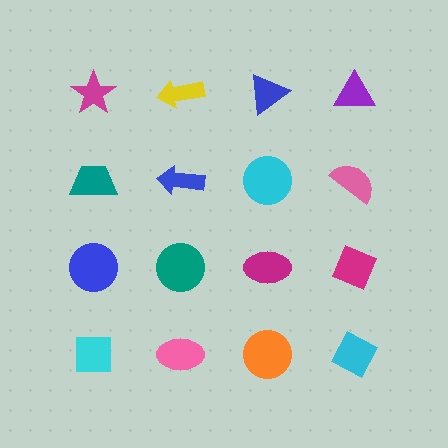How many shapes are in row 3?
4 shapes.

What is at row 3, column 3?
A magenta ellipse.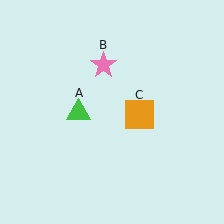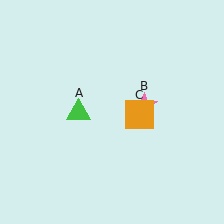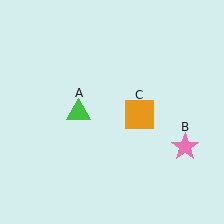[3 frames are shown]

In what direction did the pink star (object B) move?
The pink star (object B) moved down and to the right.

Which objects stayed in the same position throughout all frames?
Green triangle (object A) and orange square (object C) remained stationary.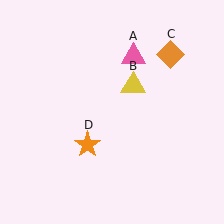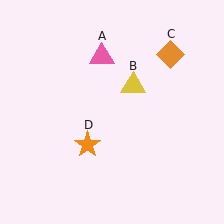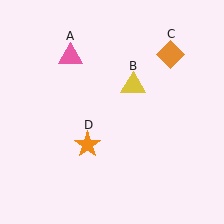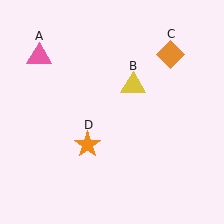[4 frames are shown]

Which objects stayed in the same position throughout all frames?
Yellow triangle (object B) and orange diamond (object C) and orange star (object D) remained stationary.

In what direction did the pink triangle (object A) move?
The pink triangle (object A) moved left.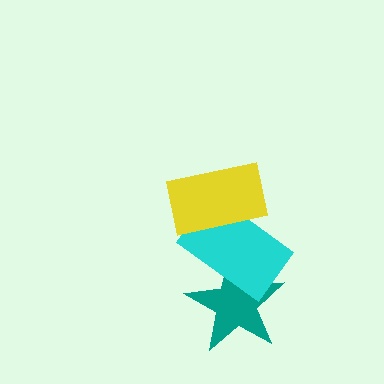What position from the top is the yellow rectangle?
The yellow rectangle is 1st from the top.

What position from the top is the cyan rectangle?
The cyan rectangle is 2nd from the top.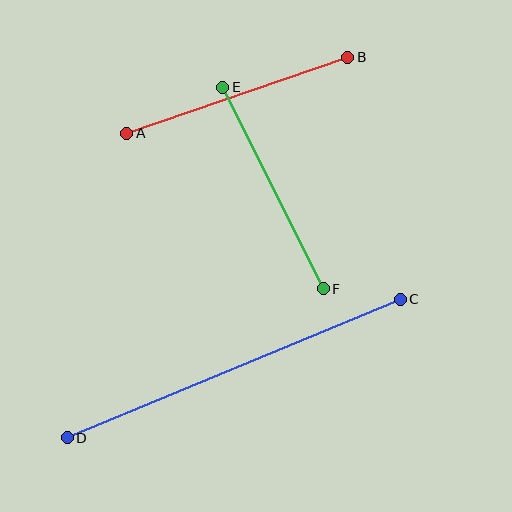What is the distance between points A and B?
The distance is approximately 234 pixels.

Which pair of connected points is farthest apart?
Points C and D are farthest apart.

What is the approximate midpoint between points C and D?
The midpoint is at approximately (234, 369) pixels.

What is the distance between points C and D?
The distance is approximately 361 pixels.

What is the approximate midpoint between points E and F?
The midpoint is at approximately (273, 188) pixels.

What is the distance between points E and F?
The distance is approximately 225 pixels.